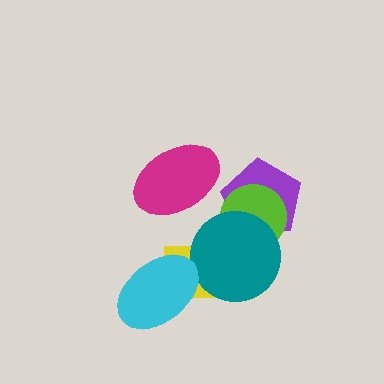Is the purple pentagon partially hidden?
Yes, it is partially covered by another shape.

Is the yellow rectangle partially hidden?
Yes, it is partially covered by another shape.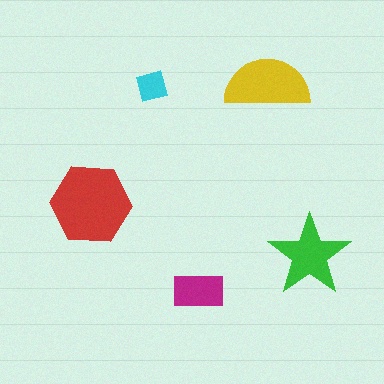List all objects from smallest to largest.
The cyan square, the magenta rectangle, the green star, the yellow semicircle, the red hexagon.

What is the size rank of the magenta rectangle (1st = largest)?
4th.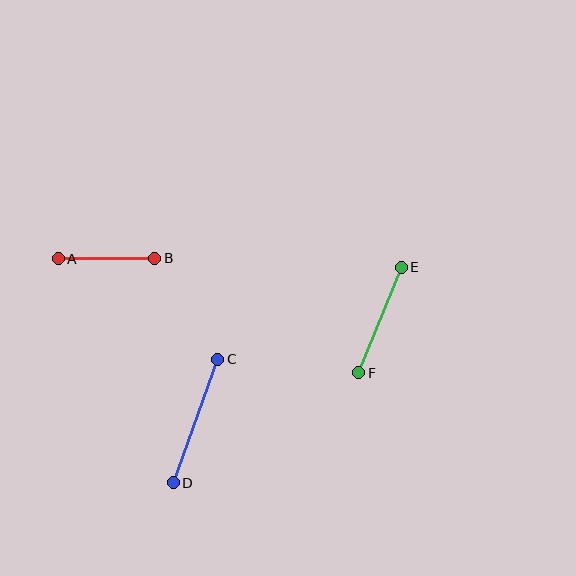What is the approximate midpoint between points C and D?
The midpoint is at approximately (196, 421) pixels.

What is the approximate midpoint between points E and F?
The midpoint is at approximately (380, 320) pixels.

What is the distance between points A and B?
The distance is approximately 96 pixels.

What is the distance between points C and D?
The distance is approximately 131 pixels.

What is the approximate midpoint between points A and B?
The midpoint is at approximately (107, 259) pixels.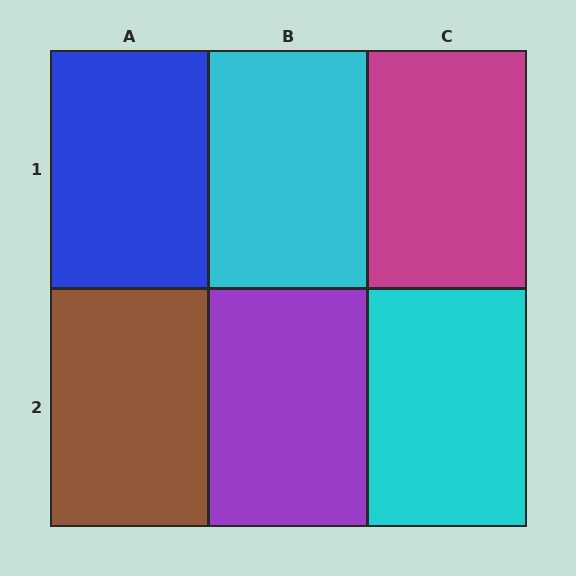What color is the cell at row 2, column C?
Cyan.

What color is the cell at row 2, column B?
Purple.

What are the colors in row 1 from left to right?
Blue, cyan, magenta.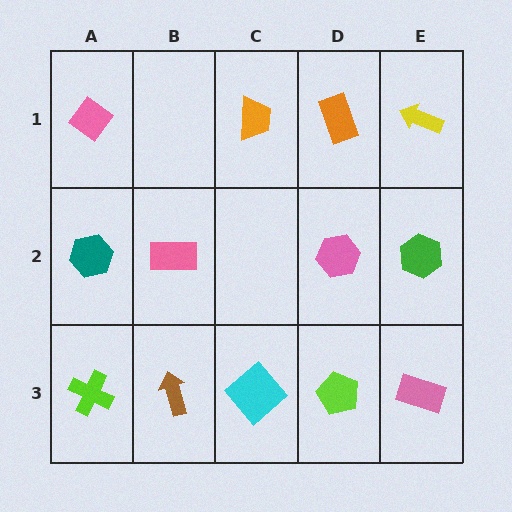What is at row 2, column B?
A pink rectangle.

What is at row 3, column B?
A brown arrow.